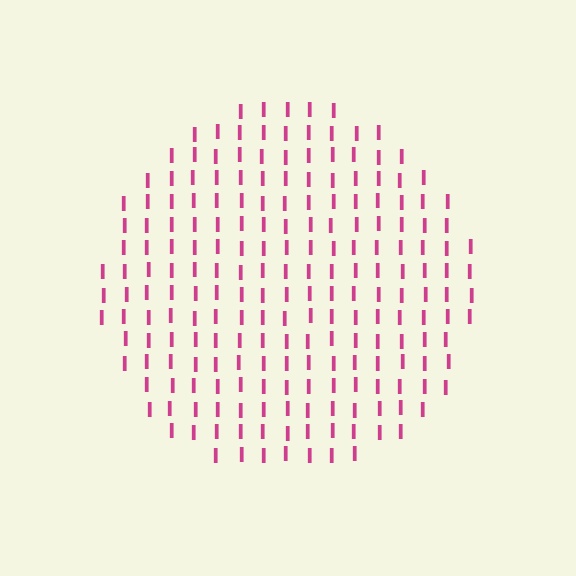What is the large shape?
The large shape is a circle.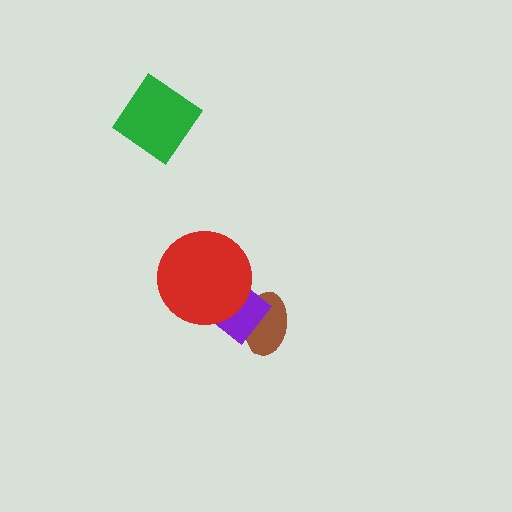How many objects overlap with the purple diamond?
2 objects overlap with the purple diamond.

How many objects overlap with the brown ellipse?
1 object overlaps with the brown ellipse.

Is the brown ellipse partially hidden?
Yes, it is partially covered by another shape.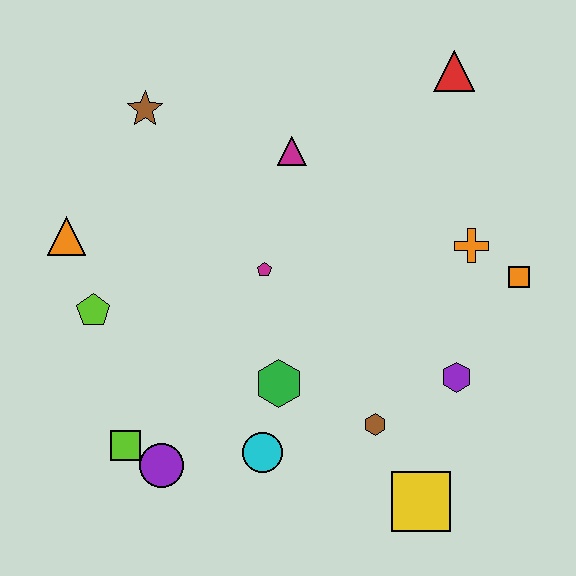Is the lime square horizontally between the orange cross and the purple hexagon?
No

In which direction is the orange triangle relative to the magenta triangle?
The orange triangle is to the left of the magenta triangle.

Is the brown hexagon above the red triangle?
No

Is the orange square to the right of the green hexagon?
Yes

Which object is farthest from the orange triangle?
The orange square is farthest from the orange triangle.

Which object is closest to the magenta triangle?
The magenta pentagon is closest to the magenta triangle.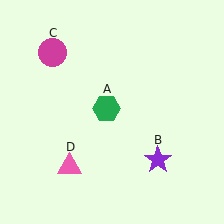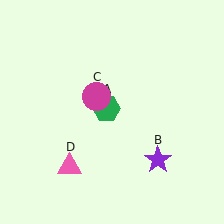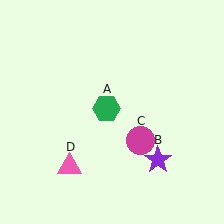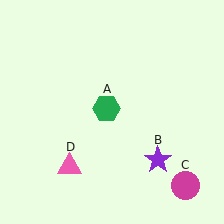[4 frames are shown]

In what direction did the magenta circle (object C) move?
The magenta circle (object C) moved down and to the right.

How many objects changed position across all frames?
1 object changed position: magenta circle (object C).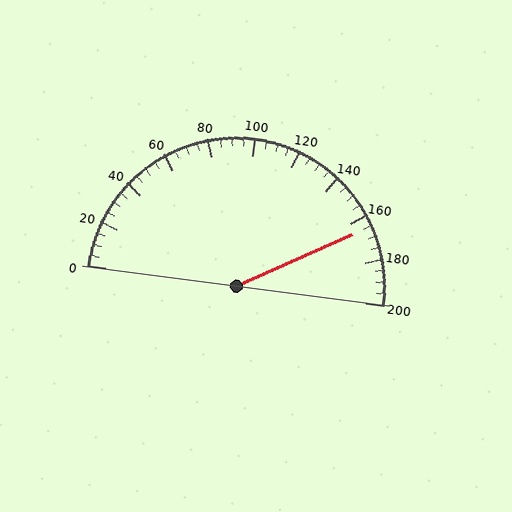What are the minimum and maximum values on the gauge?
The gauge ranges from 0 to 200.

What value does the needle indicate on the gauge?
The needle indicates approximately 165.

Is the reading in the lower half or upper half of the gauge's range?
The reading is in the upper half of the range (0 to 200).